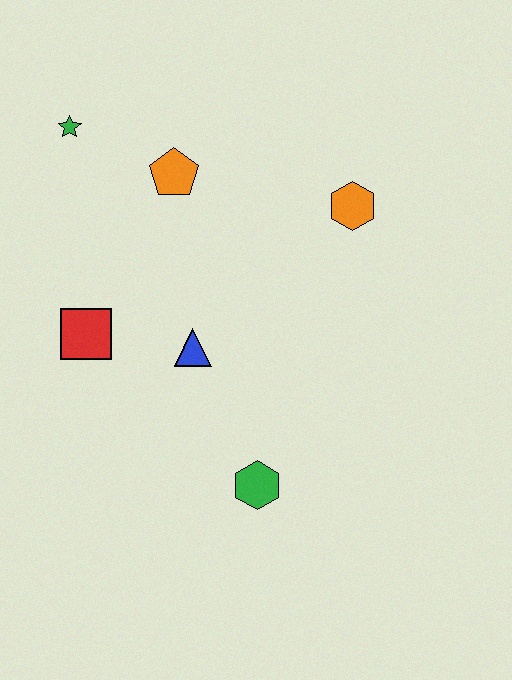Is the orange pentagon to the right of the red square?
Yes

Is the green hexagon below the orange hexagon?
Yes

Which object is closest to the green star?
The orange pentagon is closest to the green star.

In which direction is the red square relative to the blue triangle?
The red square is to the left of the blue triangle.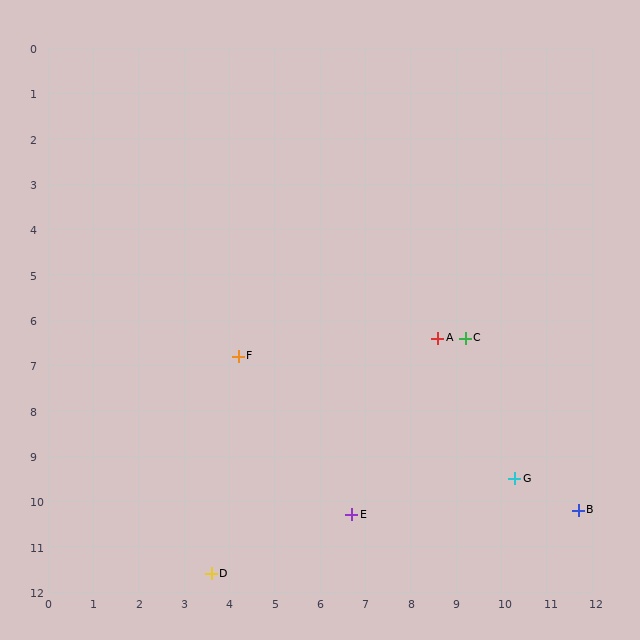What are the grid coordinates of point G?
Point G is at approximately (10.3, 9.5).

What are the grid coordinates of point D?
Point D is at approximately (3.6, 11.6).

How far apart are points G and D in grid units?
Points G and D are about 7.0 grid units apart.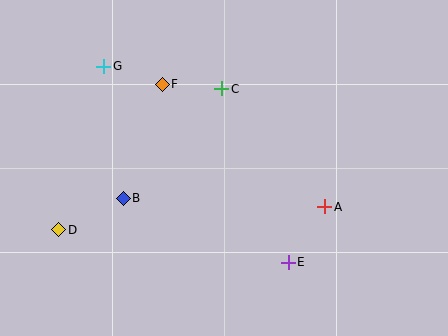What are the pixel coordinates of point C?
Point C is at (222, 89).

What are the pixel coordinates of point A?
Point A is at (325, 207).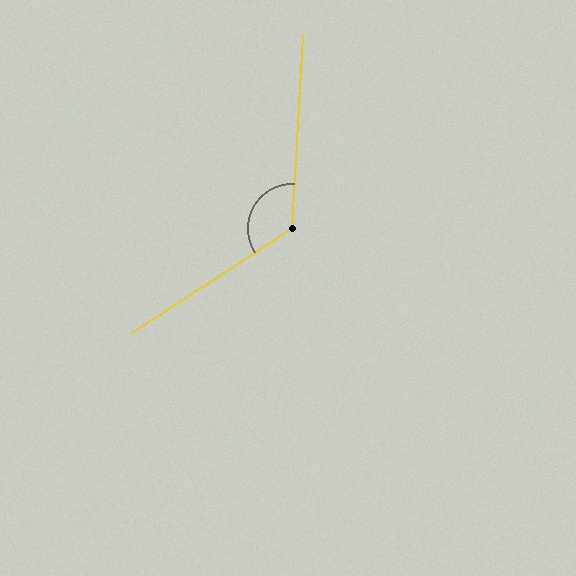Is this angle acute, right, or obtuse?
It is obtuse.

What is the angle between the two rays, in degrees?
Approximately 126 degrees.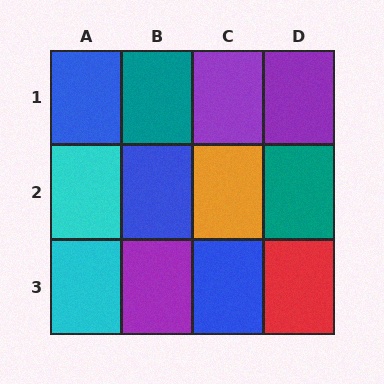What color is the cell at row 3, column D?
Red.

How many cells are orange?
1 cell is orange.